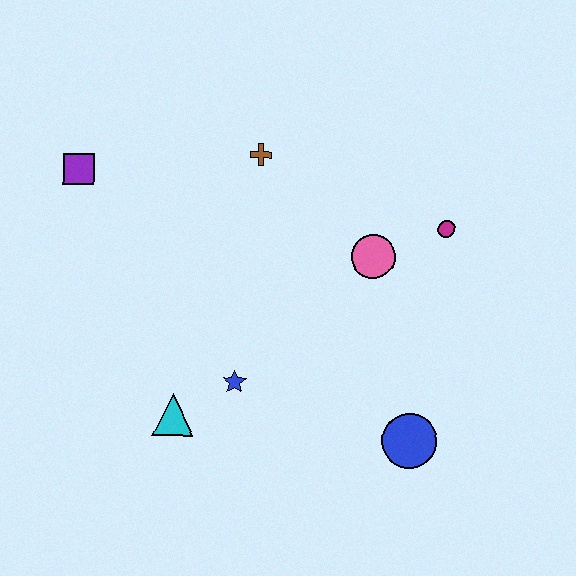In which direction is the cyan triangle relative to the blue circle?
The cyan triangle is to the left of the blue circle.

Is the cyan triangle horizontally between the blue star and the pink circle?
No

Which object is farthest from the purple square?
The blue circle is farthest from the purple square.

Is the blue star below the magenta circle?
Yes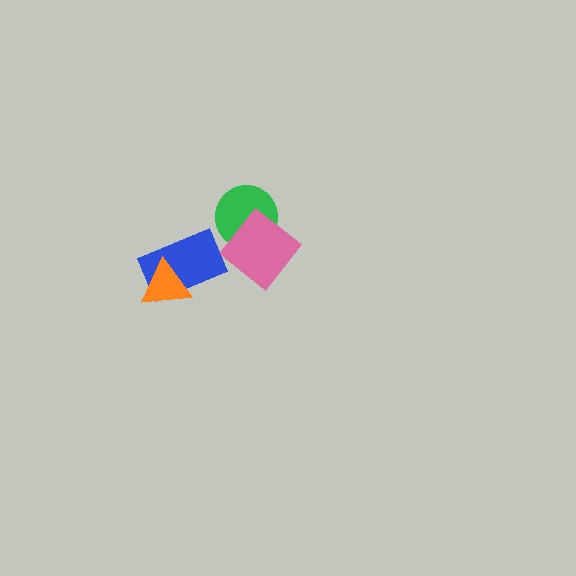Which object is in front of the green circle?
The pink diamond is in front of the green circle.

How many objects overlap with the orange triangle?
1 object overlaps with the orange triangle.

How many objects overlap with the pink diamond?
1 object overlaps with the pink diamond.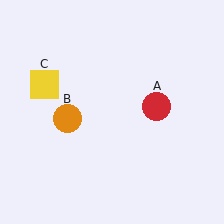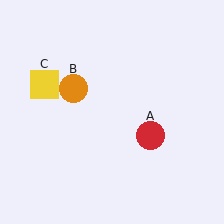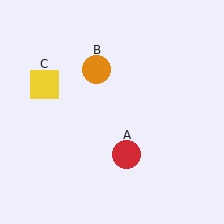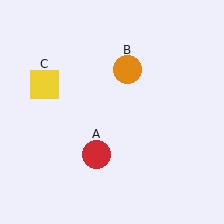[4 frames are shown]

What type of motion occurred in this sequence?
The red circle (object A), orange circle (object B) rotated clockwise around the center of the scene.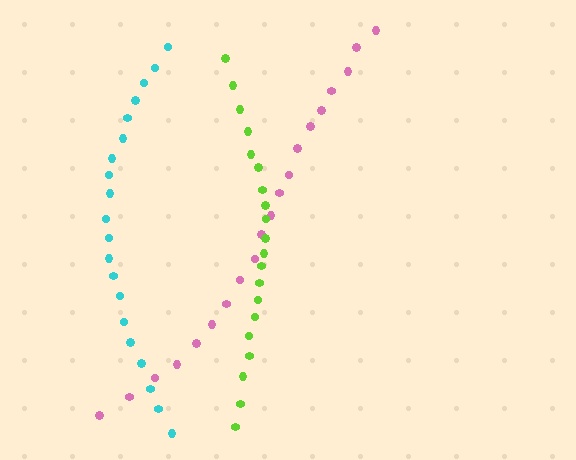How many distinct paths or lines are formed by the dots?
There are 3 distinct paths.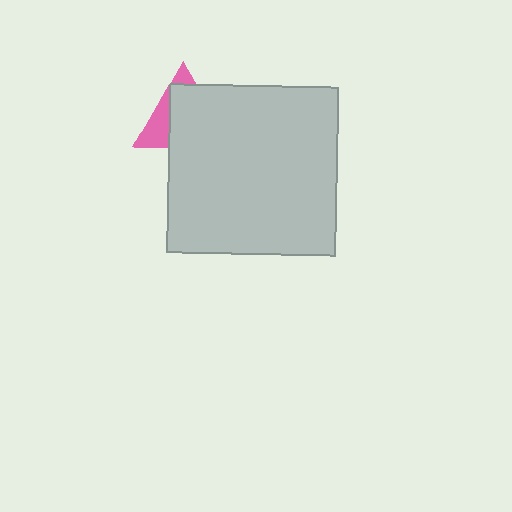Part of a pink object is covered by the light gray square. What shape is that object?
It is a triangle.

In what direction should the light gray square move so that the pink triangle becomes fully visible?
The light gray square should move toward the lower-right. That is the shortest direction to clear the overlap and leave the pink triangle fully visible.